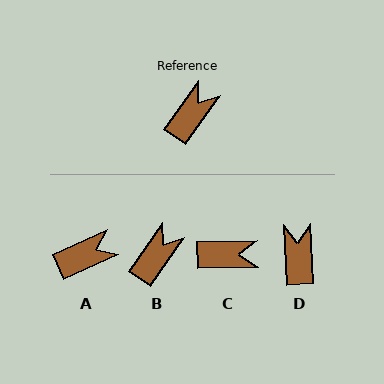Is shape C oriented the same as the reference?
No, it is off by about 53 degrees.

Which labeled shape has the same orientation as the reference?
B.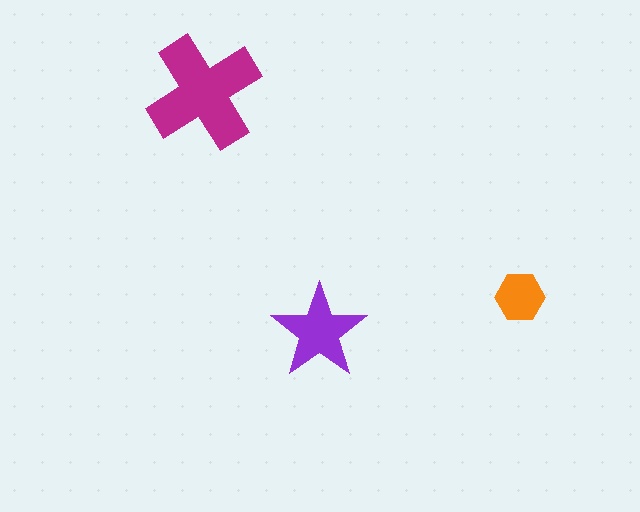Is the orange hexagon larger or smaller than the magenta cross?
Smaller.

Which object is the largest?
The magenta cross.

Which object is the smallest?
The orange hexagon.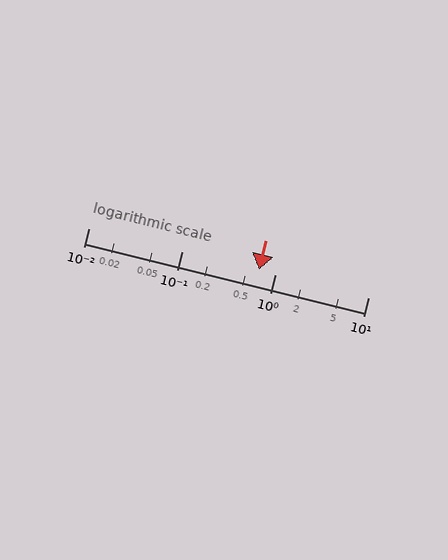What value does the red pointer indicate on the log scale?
The pointer indicates approximately 0.67.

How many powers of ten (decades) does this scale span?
The scale spans 3 decades, from 0.01 to 10.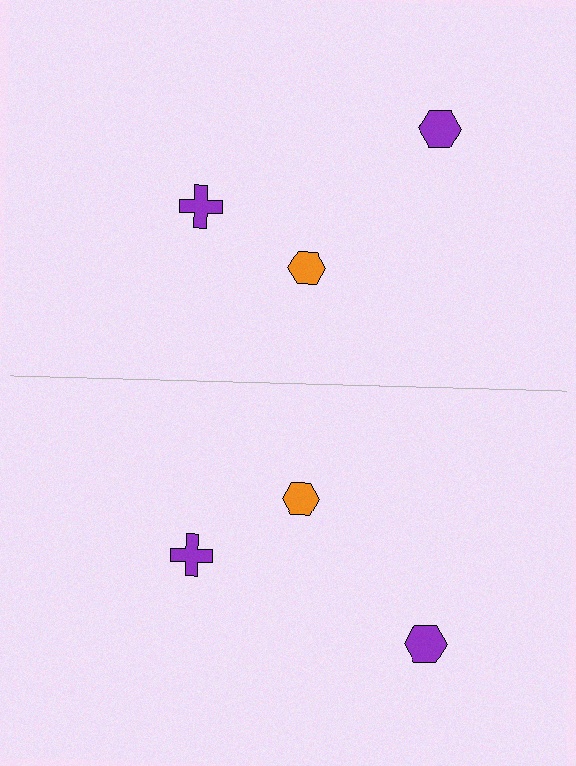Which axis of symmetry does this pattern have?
The pattern has a horizontal axis of symmetry running through the center of the image.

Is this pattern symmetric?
Yes, this pattern has bilateral (reflection) symmetry.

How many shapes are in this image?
There are 6 shapes in this image.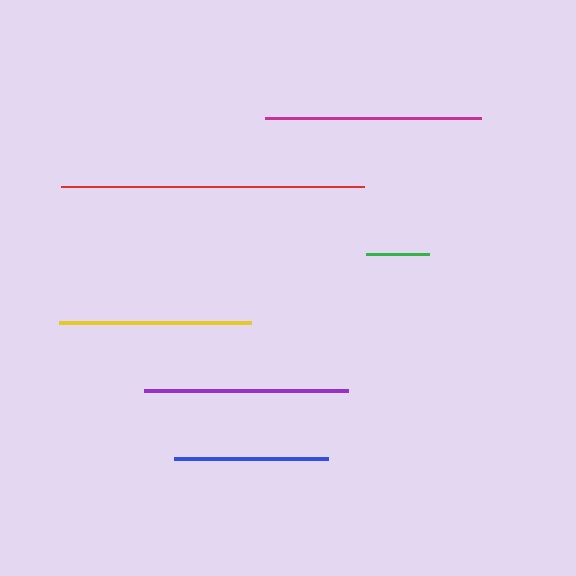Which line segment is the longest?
The red line is the longest at approximately 302 pixels.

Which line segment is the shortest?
The green line is the shortest at approximately 63 pixels.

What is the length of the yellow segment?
The yellow segment is approximately 192 pixels long.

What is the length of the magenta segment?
The magenta segment is approximately 216 pixels long.